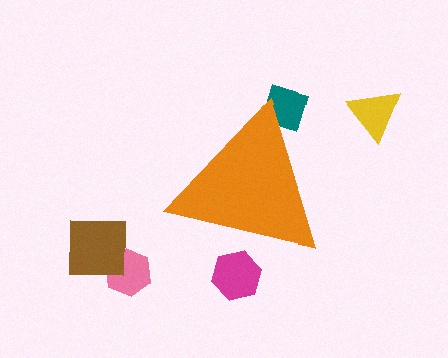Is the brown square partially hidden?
No, the brown square is fully visible.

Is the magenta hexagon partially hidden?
Yes, the magenta hexagon is partially hidden behind the orange triangle.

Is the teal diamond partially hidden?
Yes, the teal diamond is partially hidden behind the orange triangle.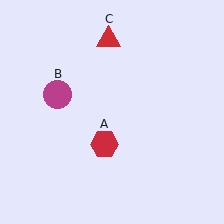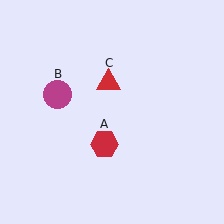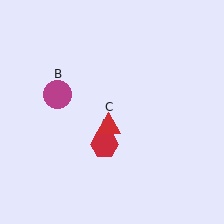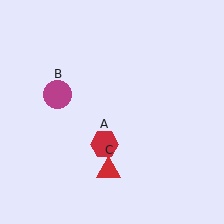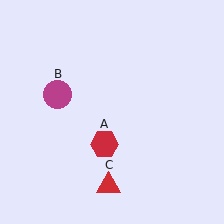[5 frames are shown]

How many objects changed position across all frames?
1 object changed position: red triangle (object C).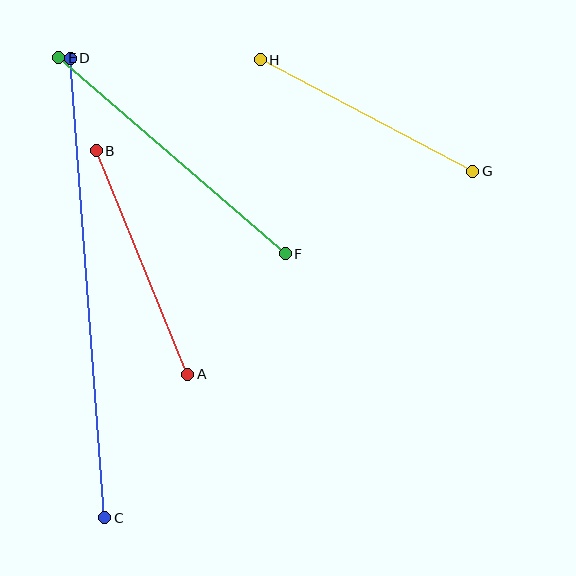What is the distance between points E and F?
The distance is approximately 300 pixels.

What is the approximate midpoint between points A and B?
The midpoint is at approximately (142, 262) pixels.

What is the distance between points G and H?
The distance is approximately 240 pixels.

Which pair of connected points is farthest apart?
Points C and D are farthest apart.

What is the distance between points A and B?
The distance is approximately 241 pixels.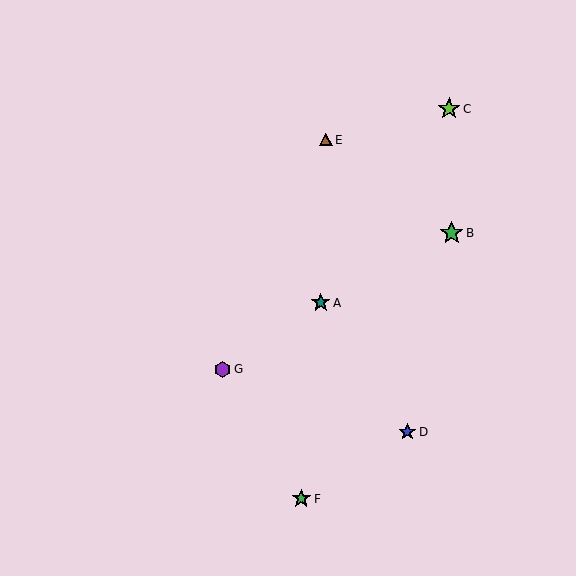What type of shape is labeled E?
Shape E is a brown triangle.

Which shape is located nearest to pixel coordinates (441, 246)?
The green star (labeled B) at (452, 233) is nearest to that location.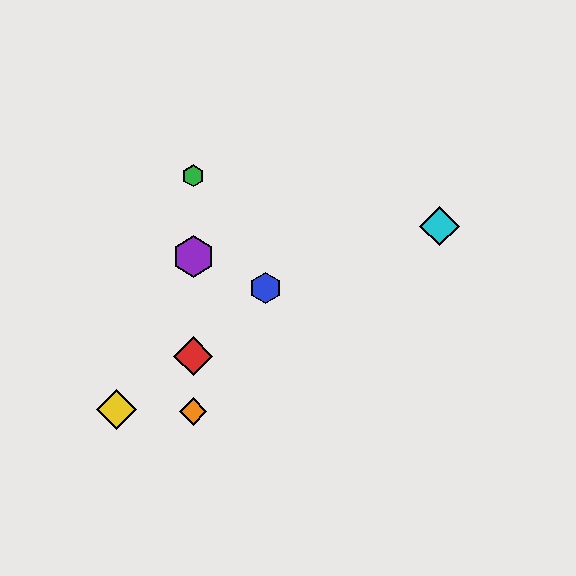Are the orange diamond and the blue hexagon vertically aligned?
No, the orange diamond is at x≈193 and the blue hexagon is at x≈266.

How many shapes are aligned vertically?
4 shapes (the red diamond, the green hexagon, the purple hexagon, the orange diamond) are aligned vertically.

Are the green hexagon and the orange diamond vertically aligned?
Yes, both are at x≈193.